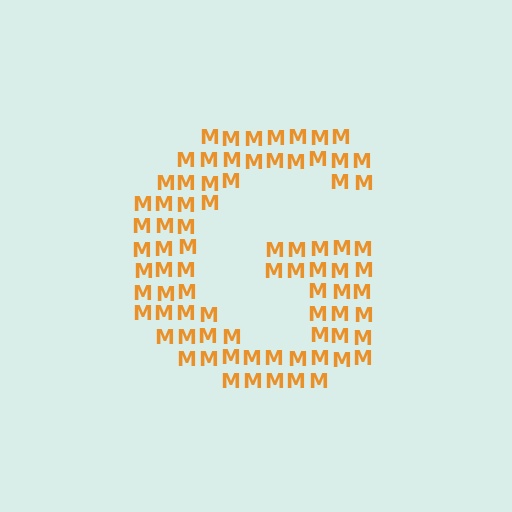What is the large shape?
The large shape is the letter G.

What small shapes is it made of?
It is made of small letter M's.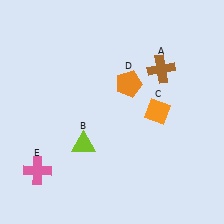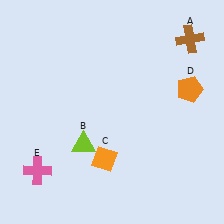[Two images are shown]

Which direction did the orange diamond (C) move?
The orange diamond (C) moved left.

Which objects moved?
The objects that moved are: the brown cross (A), the orange diamond (C), the orange pentagon (D).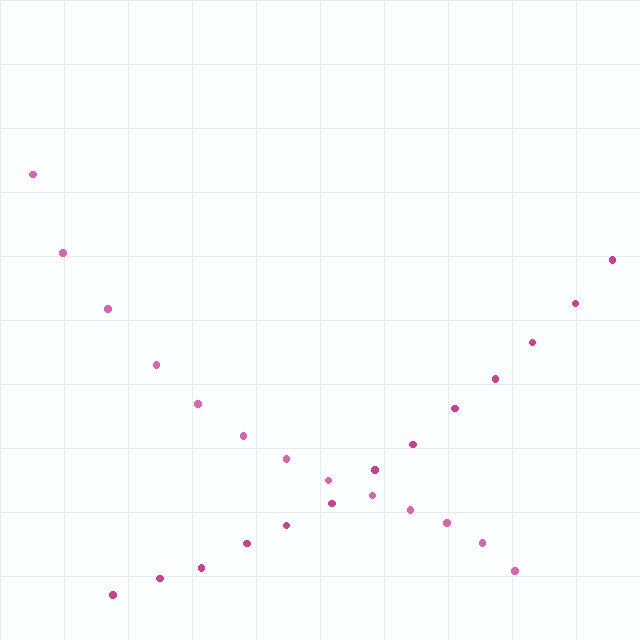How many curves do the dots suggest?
There are 2 distinct paths.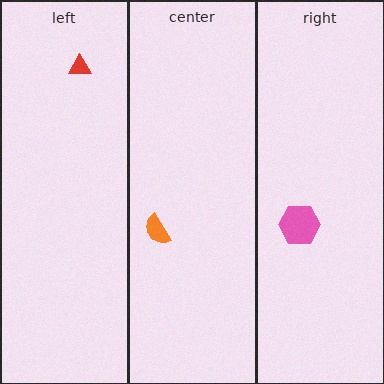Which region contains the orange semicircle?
The center region.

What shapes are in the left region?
The red triangle.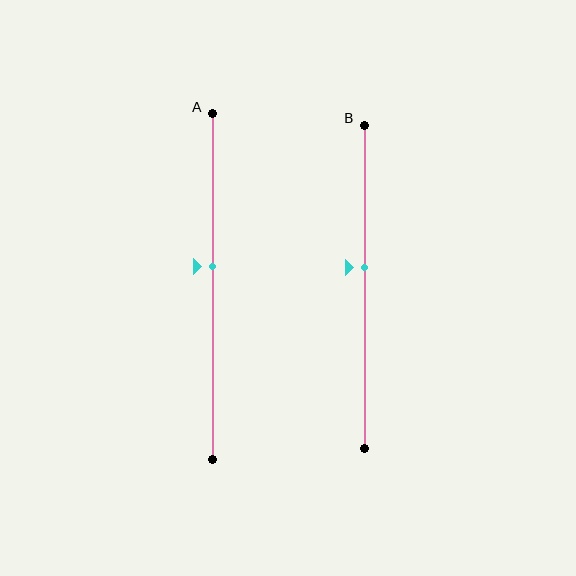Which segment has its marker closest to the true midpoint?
Segment A has its marker closest to the true midpoint.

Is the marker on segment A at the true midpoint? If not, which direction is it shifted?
No, the marker on segment A is shifted upward by about 6% of the segment length.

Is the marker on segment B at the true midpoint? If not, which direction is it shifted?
No, the marker on segment B is shifted upward by about 6% of the segment length.